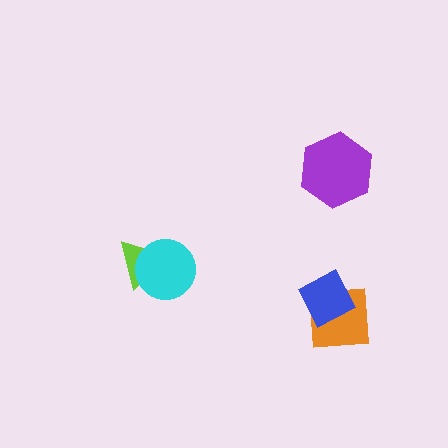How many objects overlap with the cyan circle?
1 object overlaps with the cyan circle.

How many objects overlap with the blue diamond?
1 object overlaps with the blue diamond.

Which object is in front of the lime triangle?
The cyan circle is in front of the lime triangle.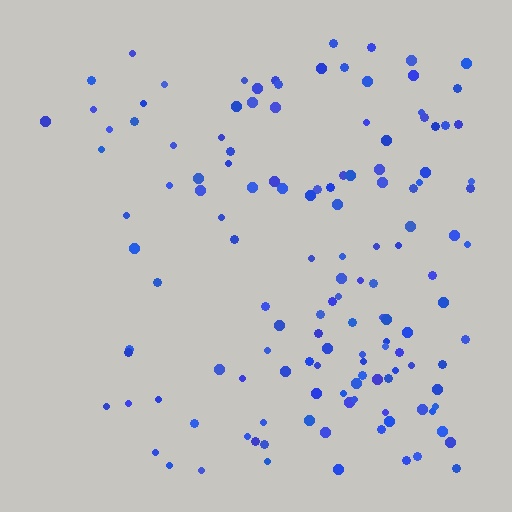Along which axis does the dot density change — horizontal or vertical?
Horizontal.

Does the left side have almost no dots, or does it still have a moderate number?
Still a moderate number, just noticeably fewer than the right.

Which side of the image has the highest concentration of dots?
The right.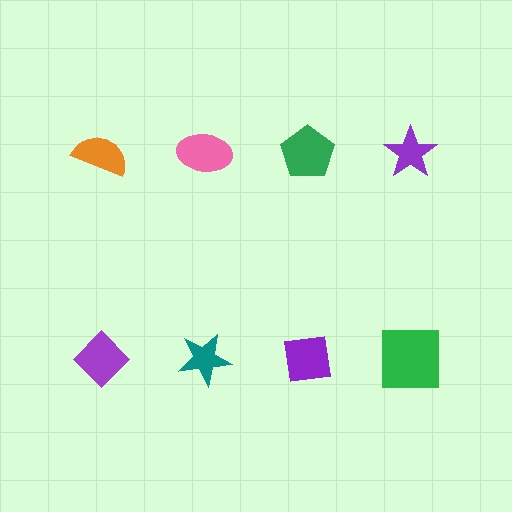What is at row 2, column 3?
A purple square.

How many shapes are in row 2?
4 shapes.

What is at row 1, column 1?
An orange semicircle.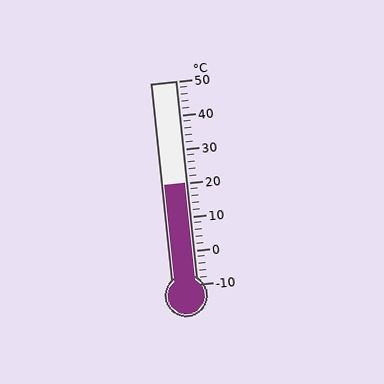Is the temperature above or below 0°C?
The temperature is above 0°C.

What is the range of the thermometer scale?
The thermometer scale ranges from -10°C to 50°C.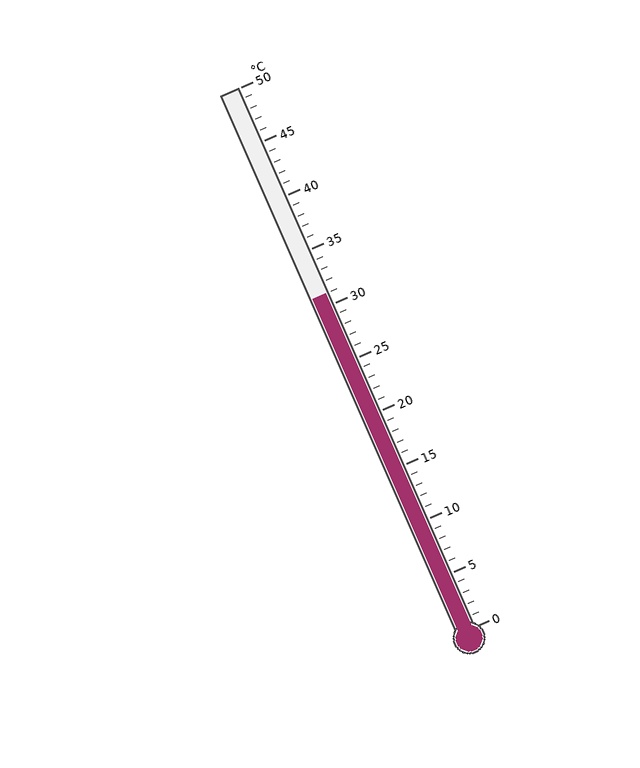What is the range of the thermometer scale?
The thermometer scale ranges from 0°C to 50°C.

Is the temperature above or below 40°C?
The temperature is below 40°C.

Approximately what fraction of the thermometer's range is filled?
The thermometer is filled to approximately 60% of its range.